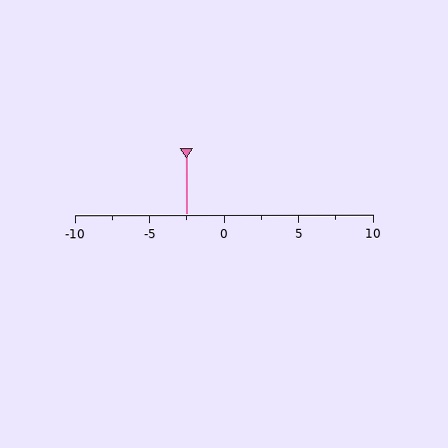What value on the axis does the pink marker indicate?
The marker indicates approximately -2.5.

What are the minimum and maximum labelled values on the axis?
The axis runs from -10 to 10.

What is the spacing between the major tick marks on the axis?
The major ticks are spaced 5 apart.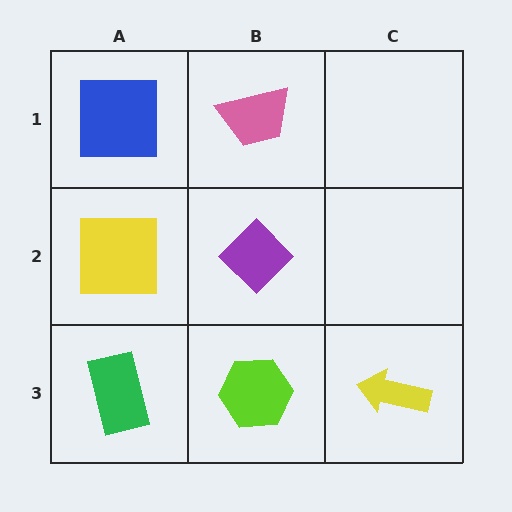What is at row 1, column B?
A pink trapezoid.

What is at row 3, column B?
A lime hexagon.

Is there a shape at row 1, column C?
No, that cell is empty.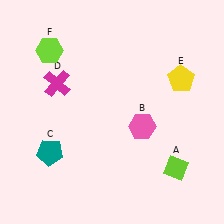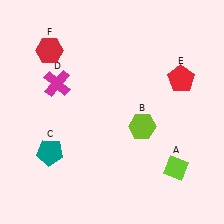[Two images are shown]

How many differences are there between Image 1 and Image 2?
There are 3 differences between the two images.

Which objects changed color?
B changed from pink to lime. E changed from yellow to red. F changed from lime to red.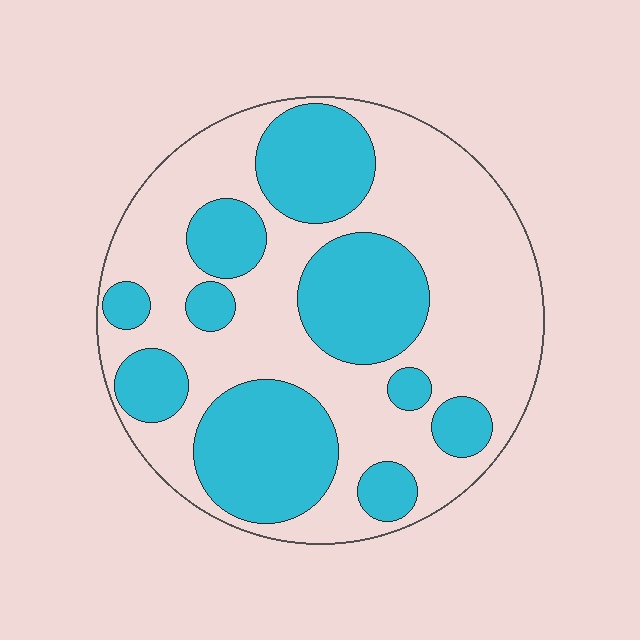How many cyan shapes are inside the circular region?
10.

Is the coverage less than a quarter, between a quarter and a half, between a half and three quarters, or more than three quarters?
Between a quarter and a half.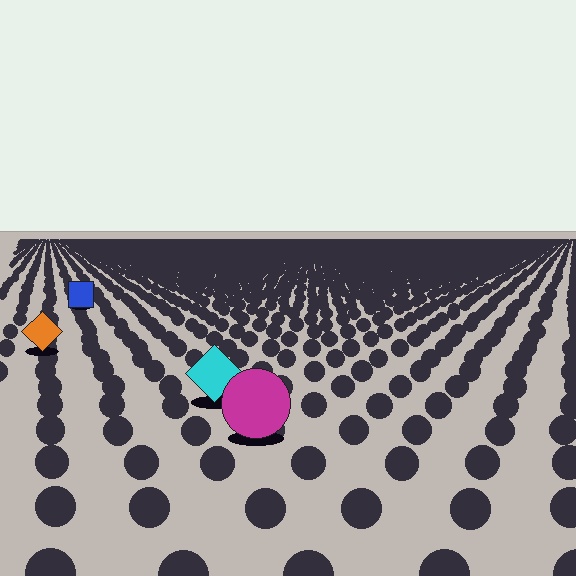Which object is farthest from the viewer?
The blue square is farthest from the viewer. It appears smaller and the ground texture around it is denser.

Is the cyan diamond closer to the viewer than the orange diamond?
Yes. The cyan diamond is closer — you can tell from the texture gradient: the ground texture is coarser near it.